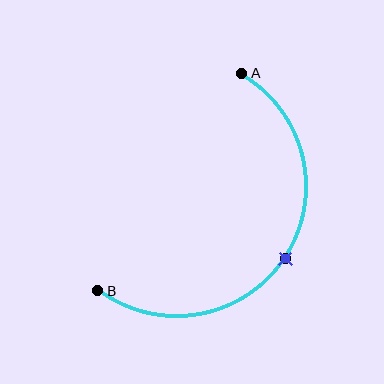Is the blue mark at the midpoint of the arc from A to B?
Yes. The blue mark lies on the arc at equal arc-length from both A and B — it is the arc midpoint.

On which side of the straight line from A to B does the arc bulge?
The arc bulges to the right of the straight line connecting A and B.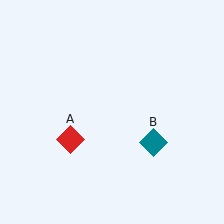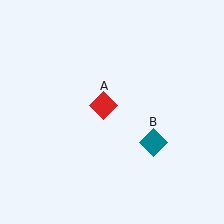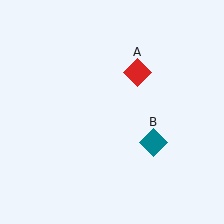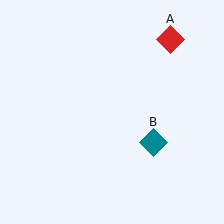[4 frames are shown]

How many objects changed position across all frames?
1 object changed position: red diamond (object A).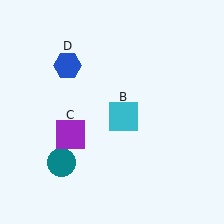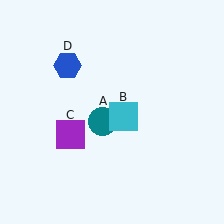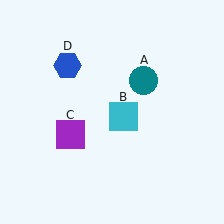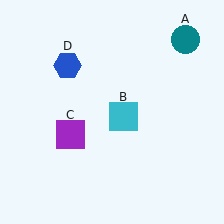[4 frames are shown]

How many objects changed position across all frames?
1 object changed position: teal circle (object A).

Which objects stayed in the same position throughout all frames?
Cyan square (object B) and purple square (object C) and blue hexagon (object D) remained stationary.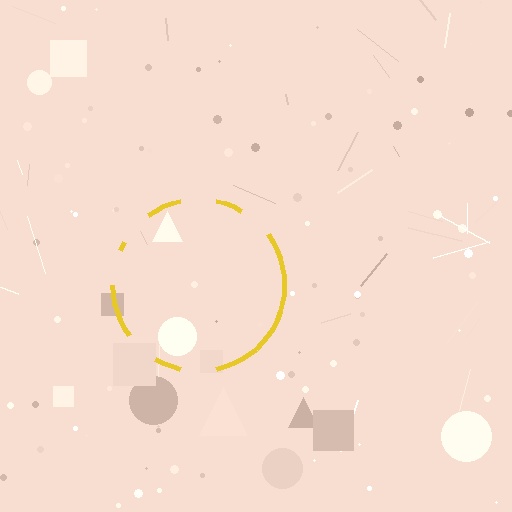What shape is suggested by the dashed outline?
The dashed outline suggests a circle.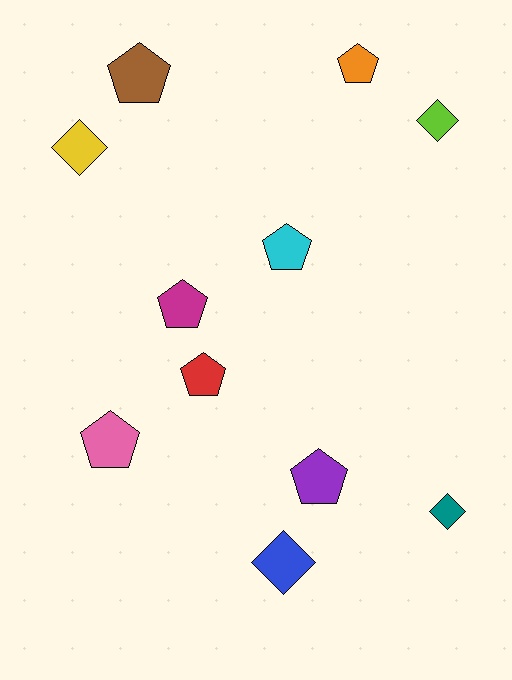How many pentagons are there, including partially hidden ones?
There are 7 pentagons.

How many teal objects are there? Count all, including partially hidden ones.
There is 1 teal object.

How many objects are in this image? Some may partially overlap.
There are 11 objects.